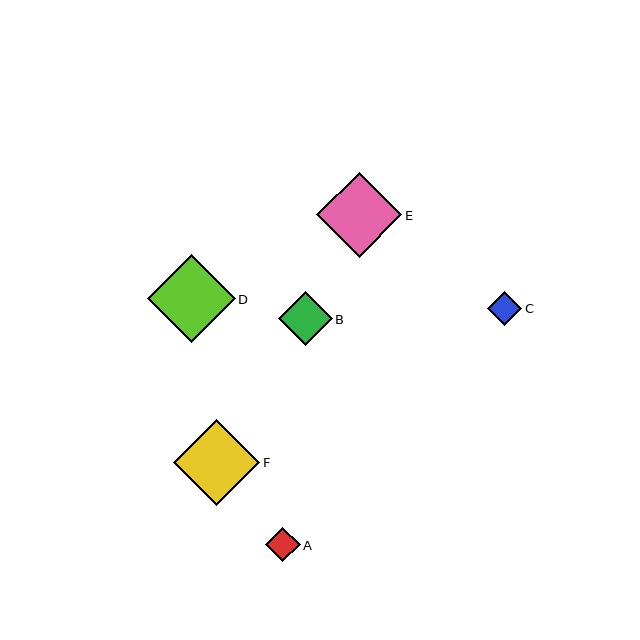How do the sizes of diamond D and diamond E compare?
Diamond D and diamond E are approximately the same size.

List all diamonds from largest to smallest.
From largest to smallest: D, F, E, B, A, C.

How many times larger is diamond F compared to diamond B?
Diamond F is approximately 1.6 times the size of diamond B.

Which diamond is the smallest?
Diamond C is the smallest with a size of approximately 34 pixels.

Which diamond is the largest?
Diamond D is the largest with a size of approximately 87 pixels.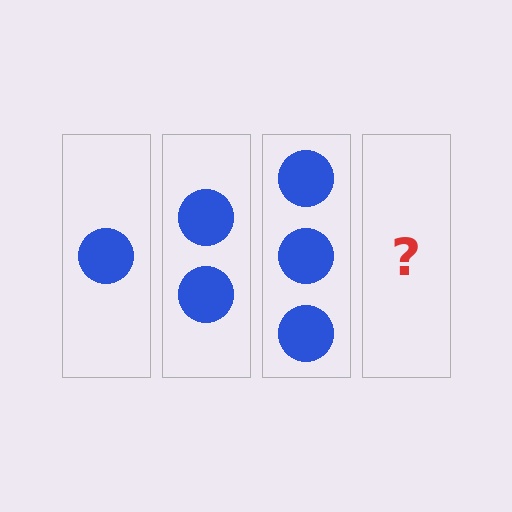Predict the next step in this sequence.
The next step is 4 circles.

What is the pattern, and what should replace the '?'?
The pattern is that each step adds one more circle. The '?' should be 4 circles.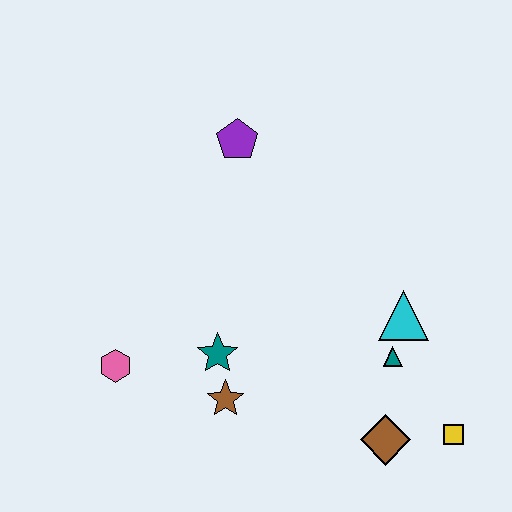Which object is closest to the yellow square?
The brown diamond is closest to the yellow square.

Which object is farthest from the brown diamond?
The purple pentagon is farthest from the brown diamond.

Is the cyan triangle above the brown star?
Yes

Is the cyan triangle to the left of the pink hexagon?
No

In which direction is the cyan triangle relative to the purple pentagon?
The cyan triangle is below the purple pentagon.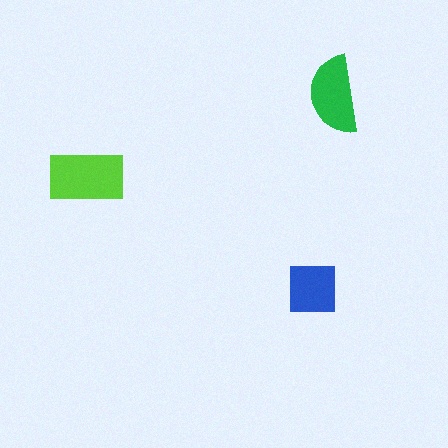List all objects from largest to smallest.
The lime rectangle, the green semicircle, the blue square.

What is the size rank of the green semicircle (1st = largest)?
2nd.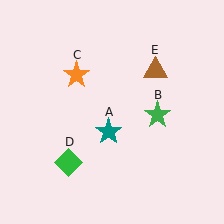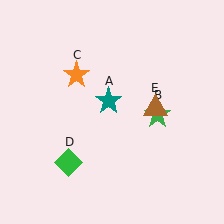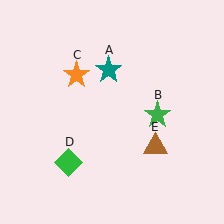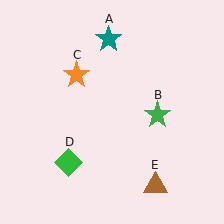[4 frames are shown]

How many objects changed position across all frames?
2 objects changed position: teal star (object A), brown triangle (object E).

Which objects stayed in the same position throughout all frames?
Green star (object B) and orange star (object C) and green diamond (object D) remained stationary.